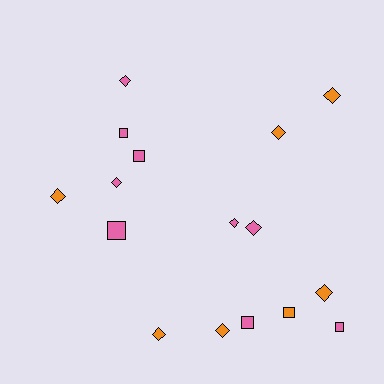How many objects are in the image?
There are 16 objects.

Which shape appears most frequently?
Diamond, with 10 objects.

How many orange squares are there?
There is 1 orange square.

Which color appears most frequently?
Pink, with 9 objects.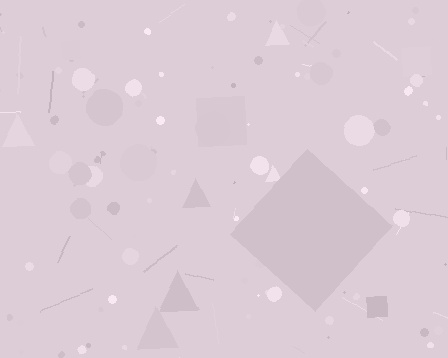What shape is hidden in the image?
A diamond is hidden in the image.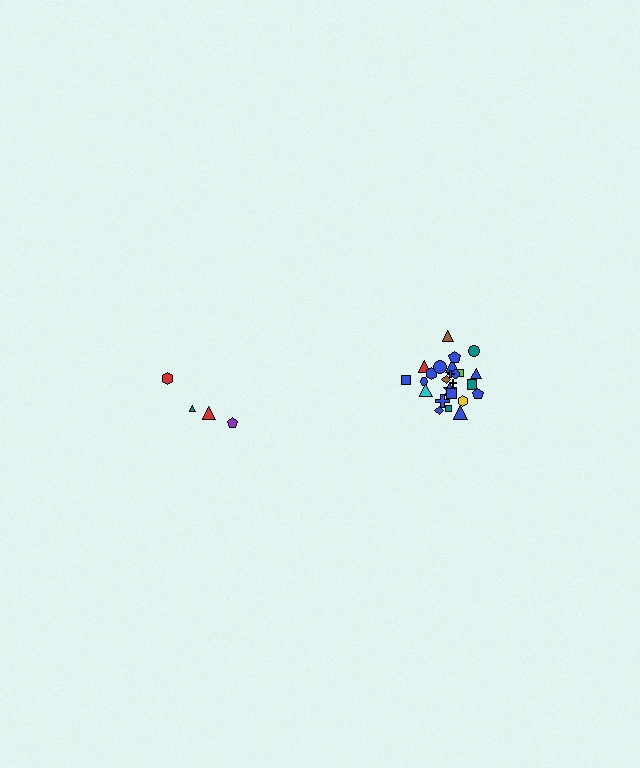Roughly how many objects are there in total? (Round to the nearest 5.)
Roughly 30 objects in total.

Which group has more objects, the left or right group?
The right group.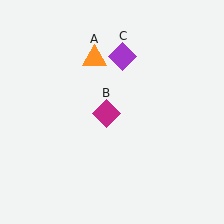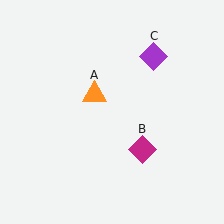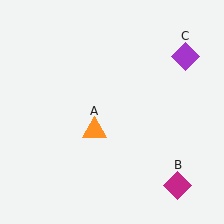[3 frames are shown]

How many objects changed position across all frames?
3 objects changed position: orange triangle (object A), magenta diamond (object B), purple diamond (object C).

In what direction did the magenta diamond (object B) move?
The magenta diamond (object B) moved down and to the right.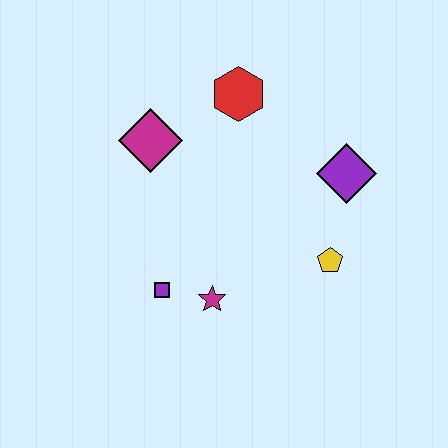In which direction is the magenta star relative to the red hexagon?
The magenta star is below the red hexagon.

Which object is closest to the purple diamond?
The yellow pentagon is closest to the purple diamond.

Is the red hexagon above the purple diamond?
Yes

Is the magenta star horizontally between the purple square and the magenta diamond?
No